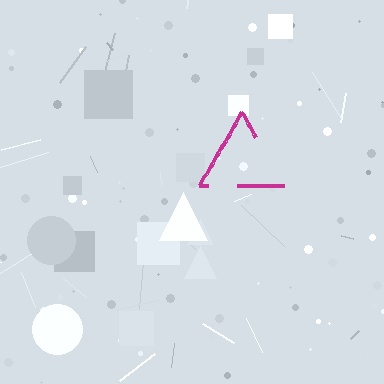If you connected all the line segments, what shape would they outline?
They would outline a triangle.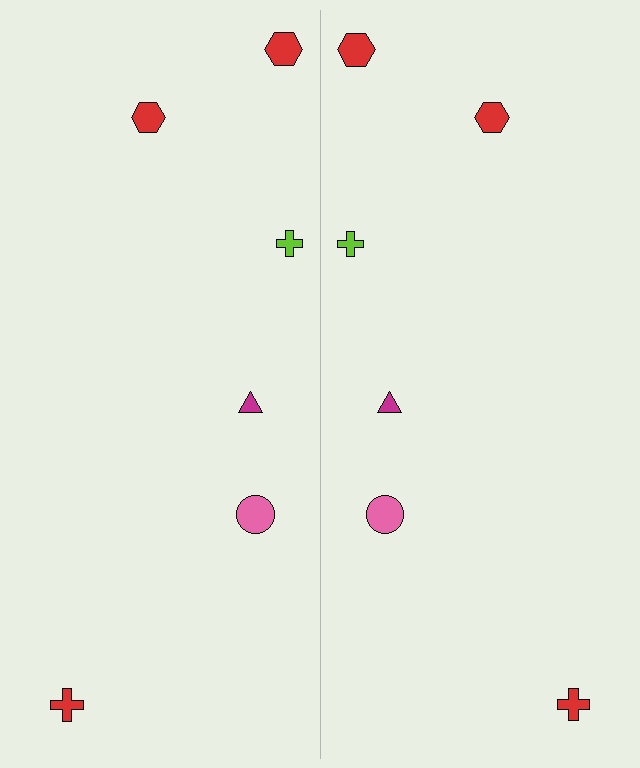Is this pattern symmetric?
Yes, this pattern has bilateral (reflection) symmetry.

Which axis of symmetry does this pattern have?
The pattern has a vertical axis of symmetry running through the center of the image.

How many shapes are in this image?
There are 12 shapes in this image.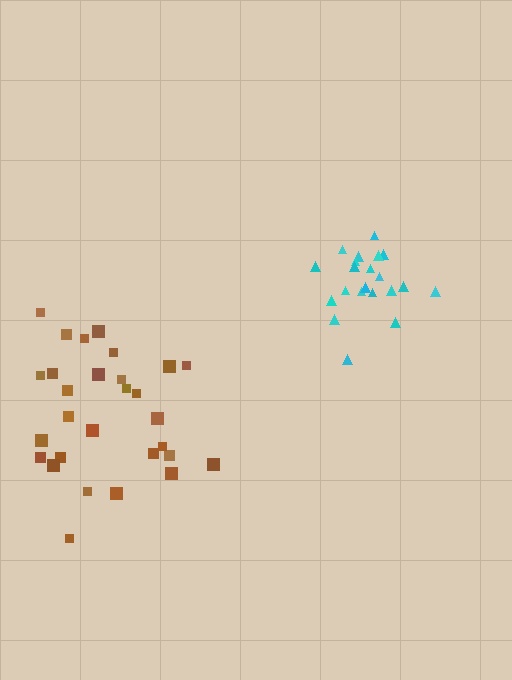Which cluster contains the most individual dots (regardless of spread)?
Brown (29).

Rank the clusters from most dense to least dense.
cyan, brown.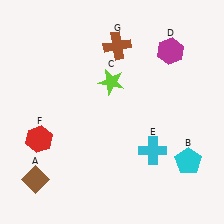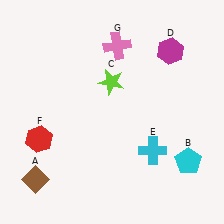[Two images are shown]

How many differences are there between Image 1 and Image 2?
There is 1 difference between the two images.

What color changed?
The cross (G) changed from brown in Image 1 to pink in Image 2.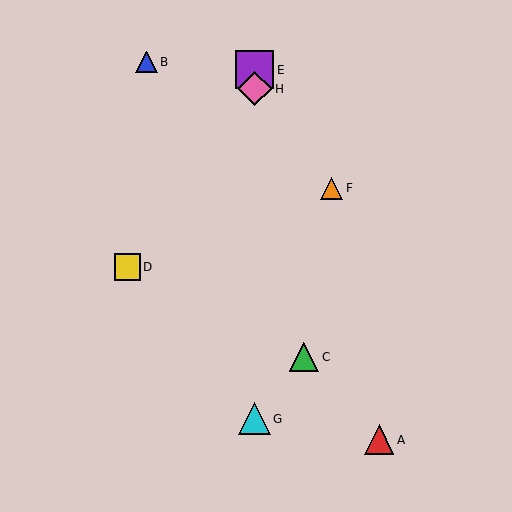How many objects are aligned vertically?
3 objects (E, G, H) are aligned vertically.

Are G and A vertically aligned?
No, G is at x≈255 and A is at x≈379.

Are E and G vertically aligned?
Yes, both are at x≈255.